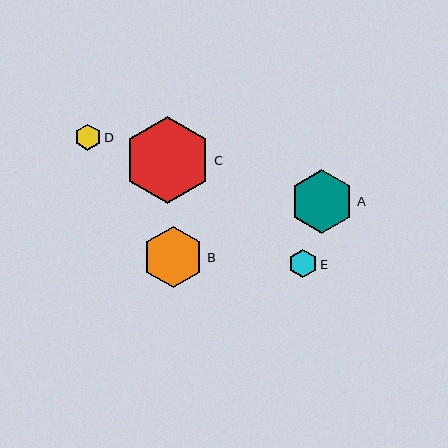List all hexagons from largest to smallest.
From largest to smallest: C, A, B, E, D.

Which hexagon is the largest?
Hexagon C is the largest with a size of approximately 87 pixels.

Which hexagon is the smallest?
Hexagon D is the smallest with a size of approximately 26 pixels.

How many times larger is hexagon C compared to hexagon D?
Hexagon C is approximately 3.4 times the size of hexagon D.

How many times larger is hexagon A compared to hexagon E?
Hexagon A is approximately 2.2 times the size of hexagon E.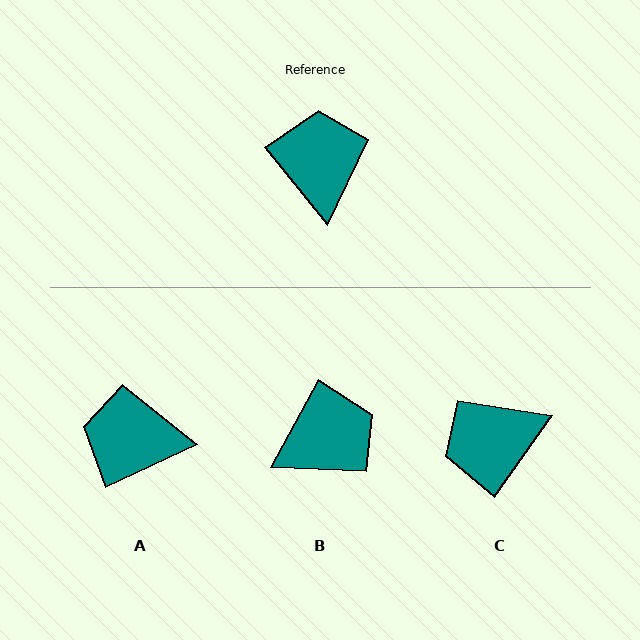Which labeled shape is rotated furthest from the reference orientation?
C, about 106 degrees away.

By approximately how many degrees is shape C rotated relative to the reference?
Approximately 106 degrees counter-clockwise.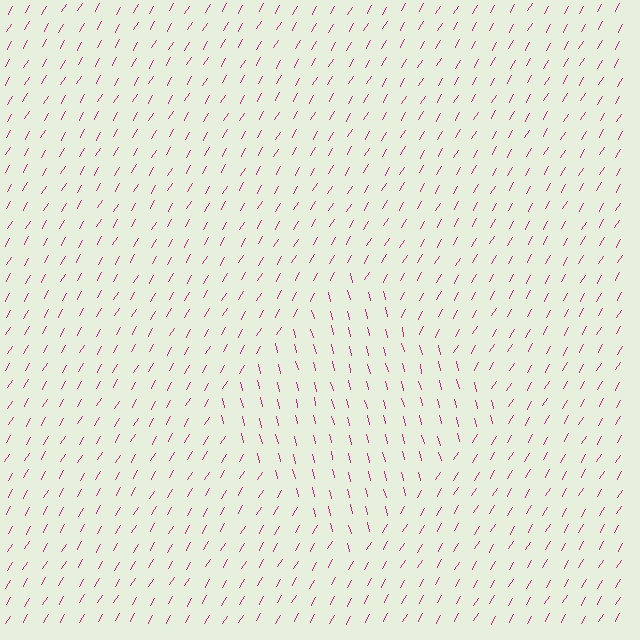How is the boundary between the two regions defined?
The boundary is defined purely by a change in line orientation (approximately 45 degrees difference). All lines are the same color and thickness.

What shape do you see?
I see a diamond.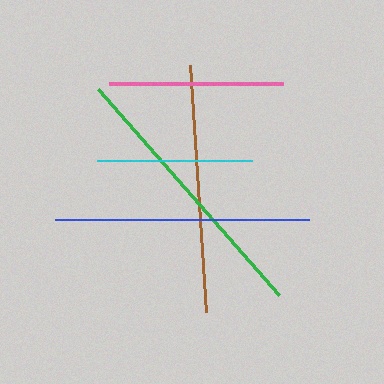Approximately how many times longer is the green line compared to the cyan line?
The green line is approximately 1.8 times the length of the cyan line.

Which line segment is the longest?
The green line is the longest at approximately 274 pixels.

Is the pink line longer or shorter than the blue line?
The blue line is longer than the pink line.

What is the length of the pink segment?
The pink segment is approximately 174 pixels long.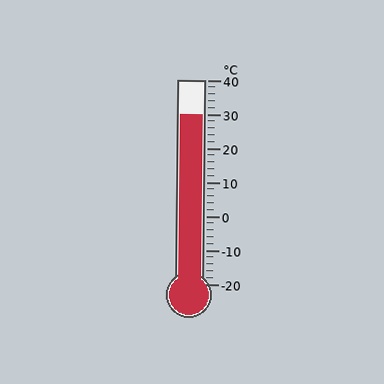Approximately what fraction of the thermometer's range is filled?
The thermometer is filled to approximately 85% of its range.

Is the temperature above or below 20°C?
The temperature is above 20°C.